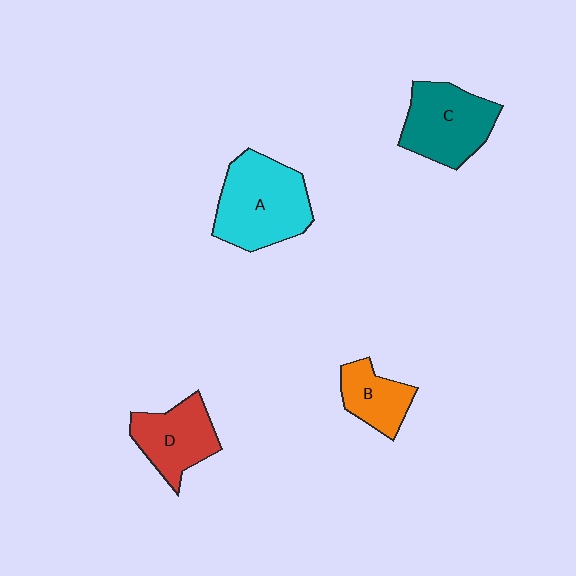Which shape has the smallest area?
Shape B (orange).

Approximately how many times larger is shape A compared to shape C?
Approximately 1.2 times.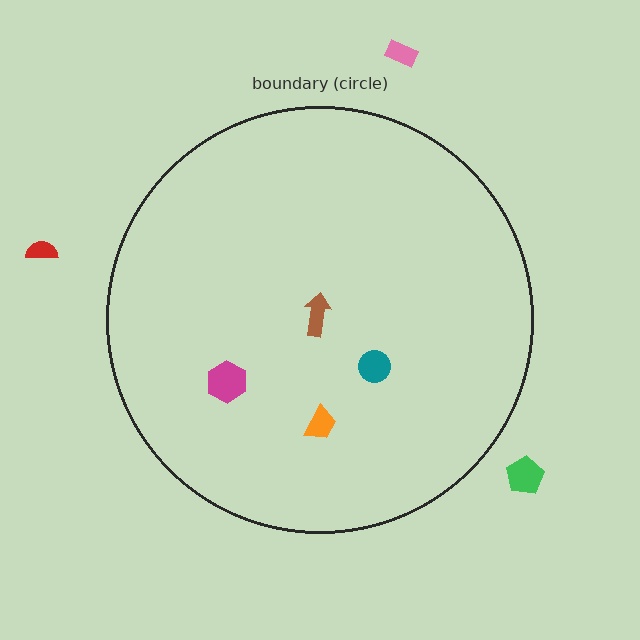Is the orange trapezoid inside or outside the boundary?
Inside.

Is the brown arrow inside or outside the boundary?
Inside.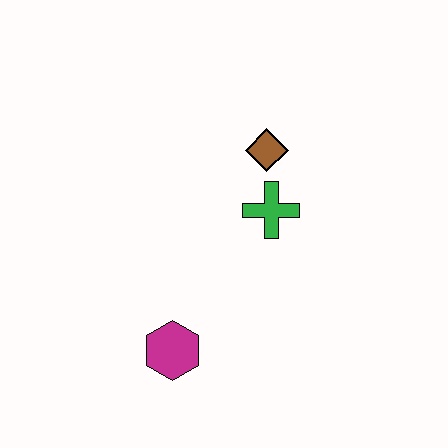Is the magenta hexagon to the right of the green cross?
No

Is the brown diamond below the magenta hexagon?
No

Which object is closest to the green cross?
The brown diamond is closest to the green cross.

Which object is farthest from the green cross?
The magenta hexagon is farthest from the green cross.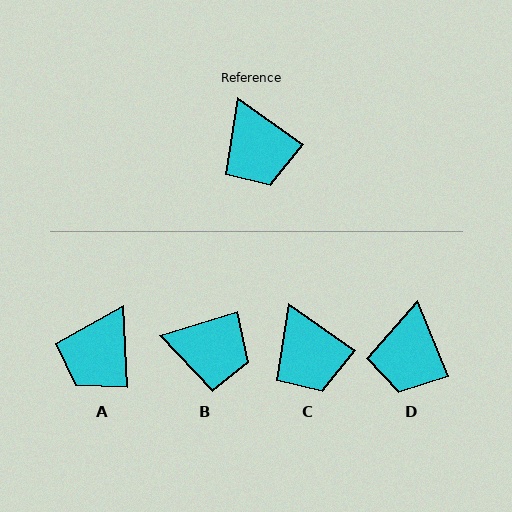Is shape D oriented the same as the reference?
No, it is off by about 33 degrees.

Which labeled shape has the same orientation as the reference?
C.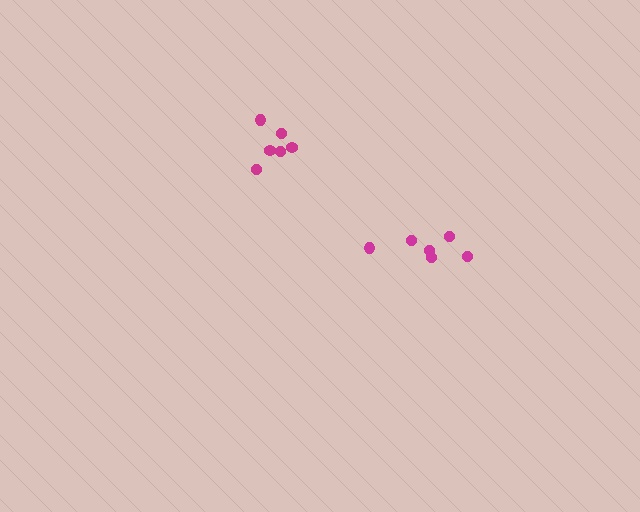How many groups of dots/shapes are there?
There are 2 groups.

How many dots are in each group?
Group 1: 6 dots, Group 2: 6 dots (12 total).